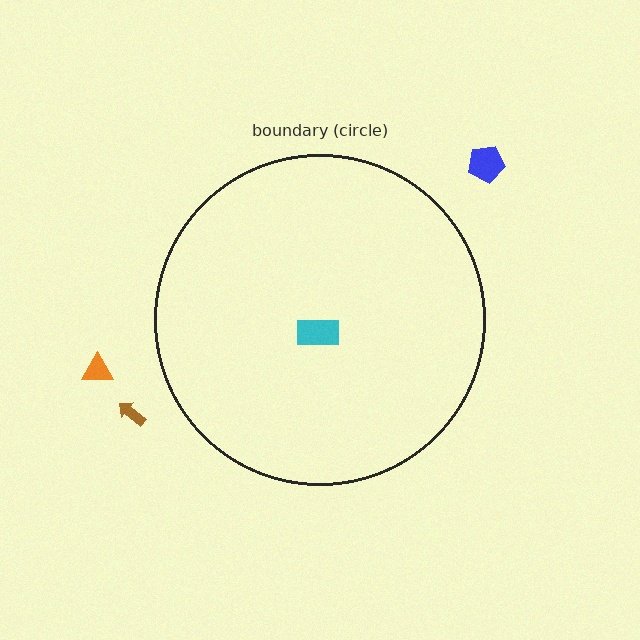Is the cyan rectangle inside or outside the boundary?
Inside.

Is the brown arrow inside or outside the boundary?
Outside.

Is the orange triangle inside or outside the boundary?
Outside.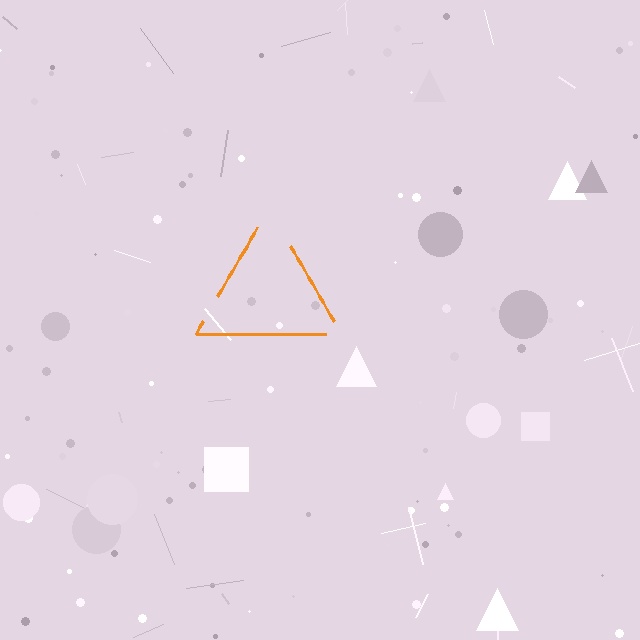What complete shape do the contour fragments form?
The contour fragments form a triangle.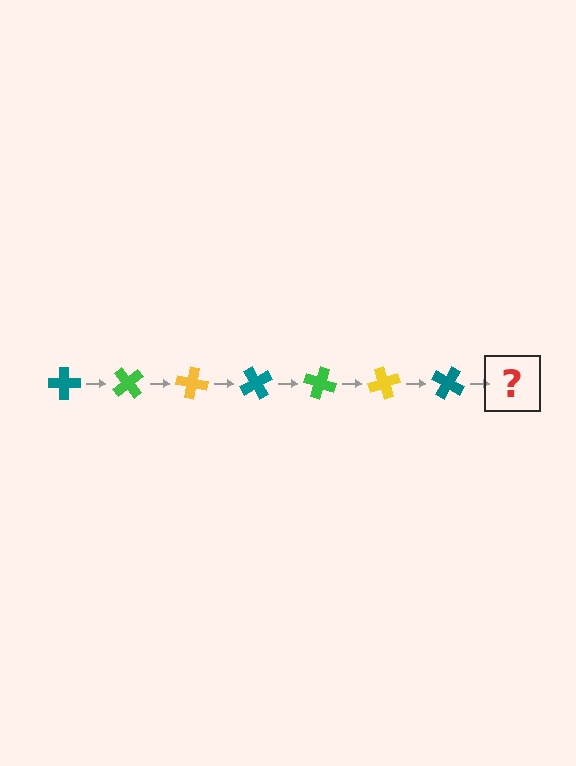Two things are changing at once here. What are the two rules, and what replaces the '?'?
The two rules are that it rotates 50 degrees each step and the color cycles through teal, green, and yellow. The '?' should be a green cross, rotated 350 degrees from the start.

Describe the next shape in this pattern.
It should be a green cross, rotated 350 degrees from the start.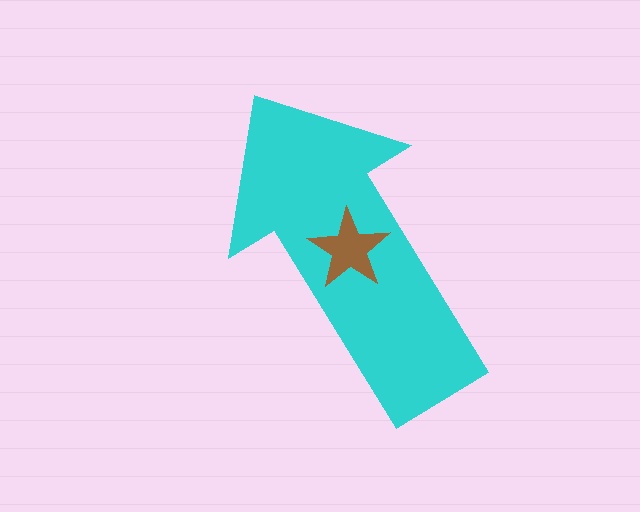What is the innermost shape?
The brown star.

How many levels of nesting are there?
2.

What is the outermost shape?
The cyan arrow.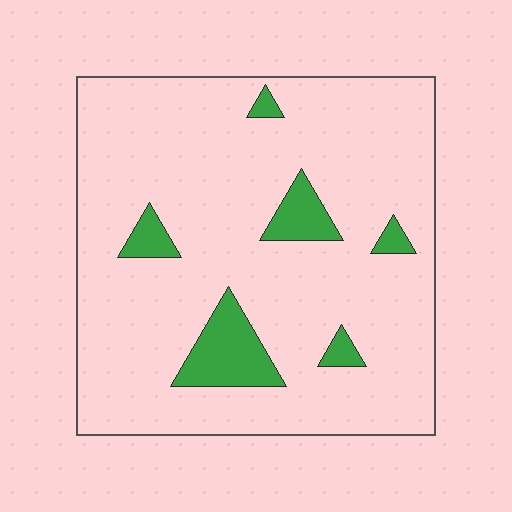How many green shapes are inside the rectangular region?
6.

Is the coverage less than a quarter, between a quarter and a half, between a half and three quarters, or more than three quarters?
Less than a quarter.